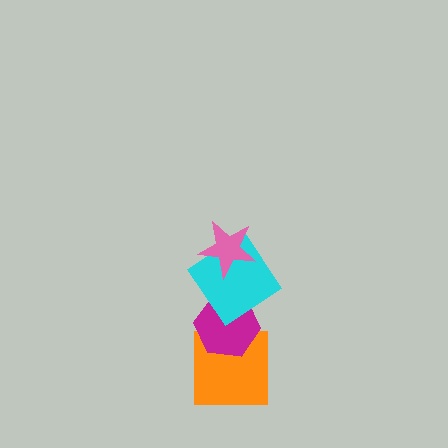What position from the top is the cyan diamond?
The cyan diamond is 2nd from the top.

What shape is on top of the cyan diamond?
The pink star is on top of the cyan diamond.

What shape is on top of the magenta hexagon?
The cyan diamond is on top of the magenta hexagon.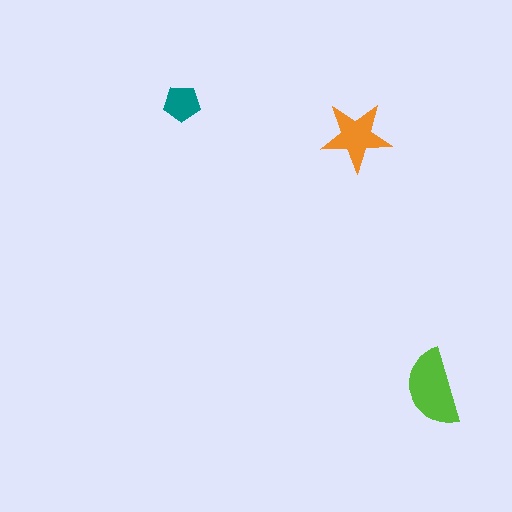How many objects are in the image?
There are 3 objects in the image.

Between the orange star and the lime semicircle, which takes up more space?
The lime semicircle.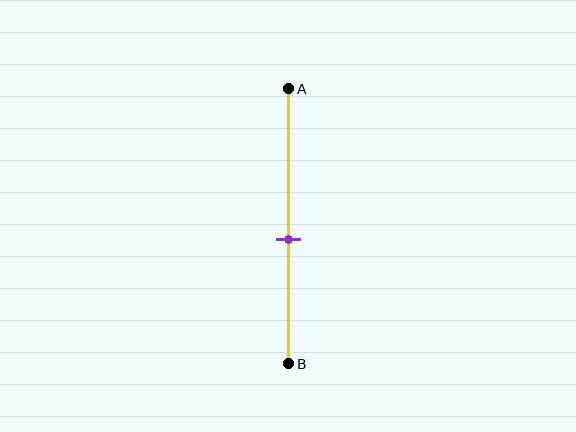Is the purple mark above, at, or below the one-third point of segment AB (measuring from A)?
The purple mark is below the one-third point of segment AB.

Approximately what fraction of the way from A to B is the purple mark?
The purple mark is approximately 55% of the way from A to B.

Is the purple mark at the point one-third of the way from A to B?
No, the mark is at about 55% from A, not at the 33% one-third point.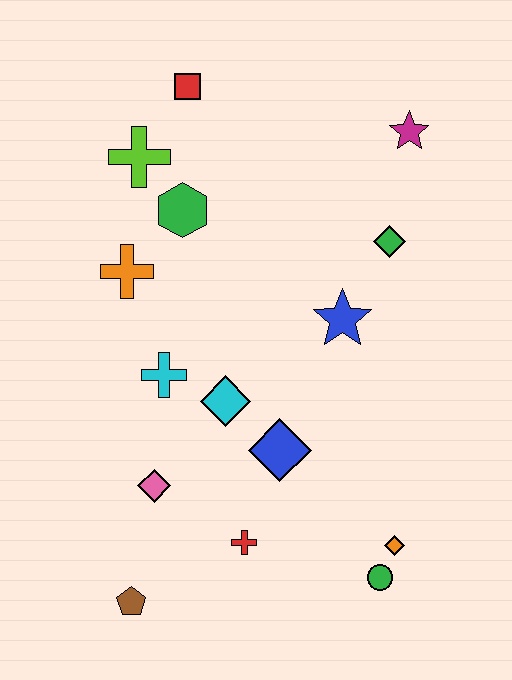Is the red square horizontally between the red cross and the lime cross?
Yes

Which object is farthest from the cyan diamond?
The magenta star is farthest from the cyan diamond.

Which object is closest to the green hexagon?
The lime cross is closest to the green hexagon.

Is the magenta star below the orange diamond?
No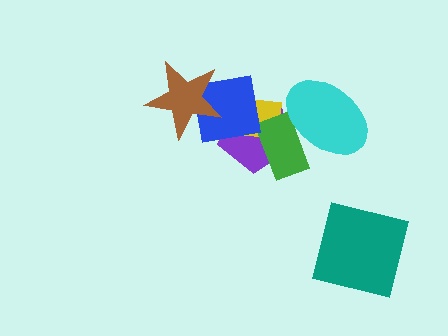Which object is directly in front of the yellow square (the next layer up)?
The green rectangle is directly in front of the yellow square.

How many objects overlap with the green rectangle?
3 objects overlap with the green rectangle.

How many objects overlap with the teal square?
0 objects overlap with the teal square.